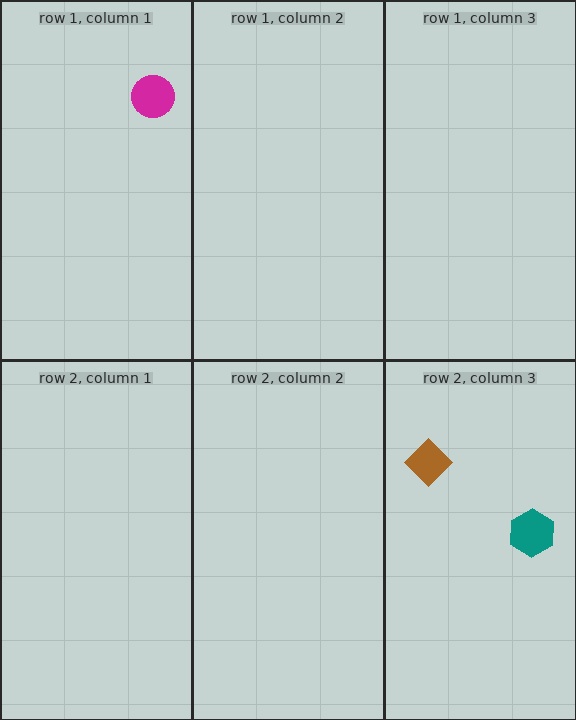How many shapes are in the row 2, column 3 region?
2.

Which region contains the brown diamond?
The row 2, column 3 region.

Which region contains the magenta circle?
The row 1, column 1 region.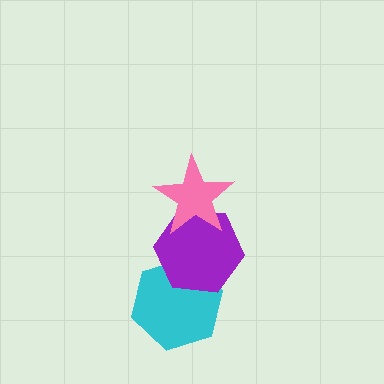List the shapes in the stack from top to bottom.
From top to bottom: the pink star, the purple hexagon, the cyan hexagon.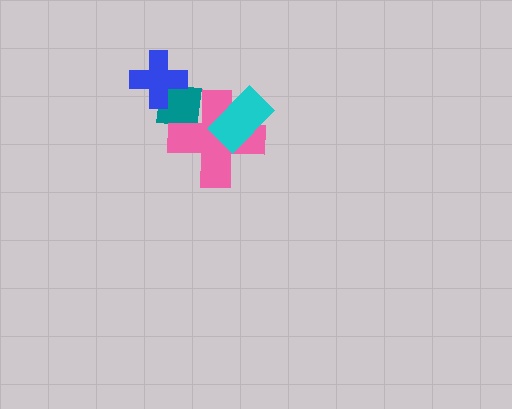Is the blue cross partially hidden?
No, no other shape covers it.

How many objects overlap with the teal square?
2 objects overlap with the teal square.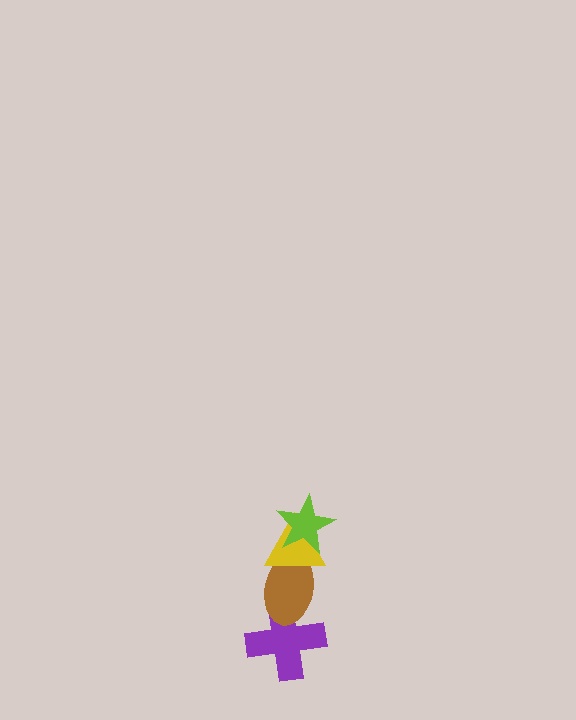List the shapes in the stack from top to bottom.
From top to bottom: the lime star, the yellow triangle, the brown ellipse, the purple cross.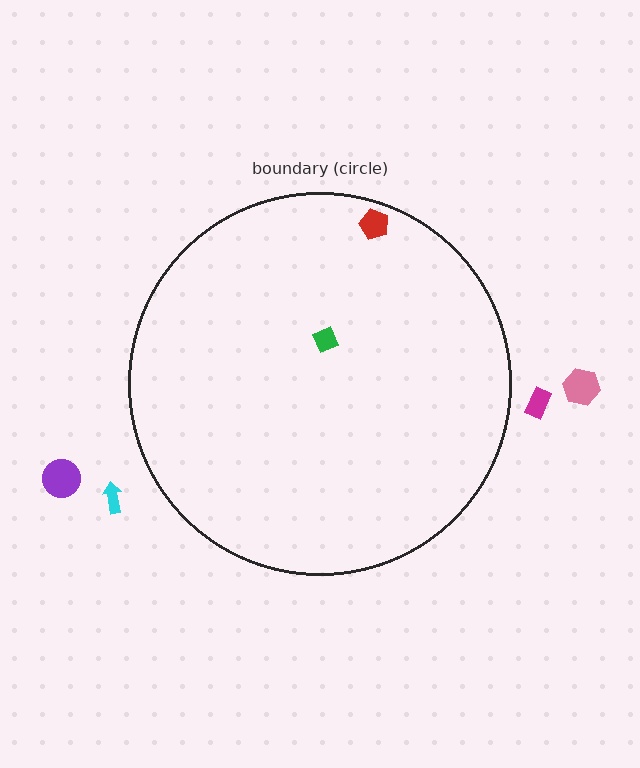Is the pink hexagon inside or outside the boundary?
Outside.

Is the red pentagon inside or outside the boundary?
Inside.